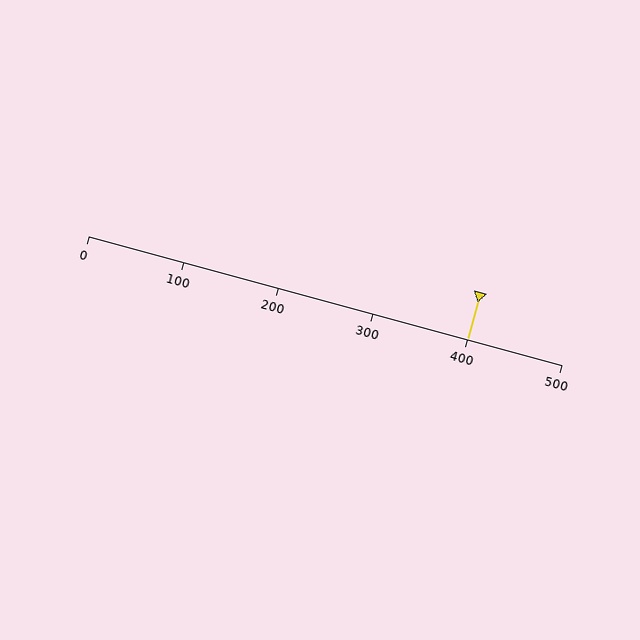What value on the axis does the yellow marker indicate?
The marker indicates approximately 400.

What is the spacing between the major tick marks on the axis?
The major ticks are spaced 100 apart.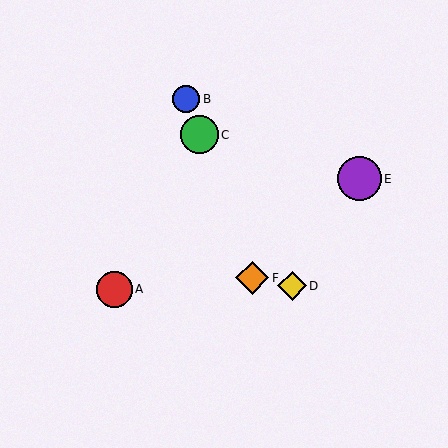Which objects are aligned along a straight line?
Objects B, C, F are aligned along a straight line.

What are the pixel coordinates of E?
Object E is at (360, 179).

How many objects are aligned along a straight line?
3 objects (B, C, F) are aligned along a straight line.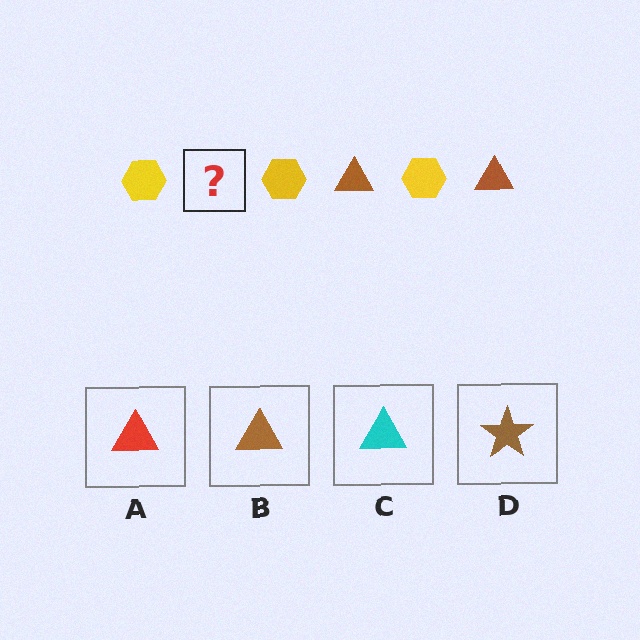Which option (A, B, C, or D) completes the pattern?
B.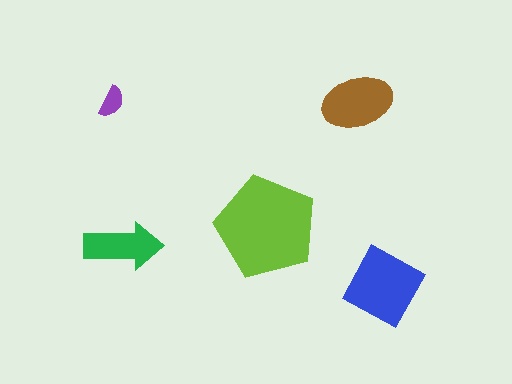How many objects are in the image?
There are 5 objects in the image.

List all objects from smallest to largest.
The purple semicircle, the green arrow, the brown ellipse, the blue diamond, the lime pentagon.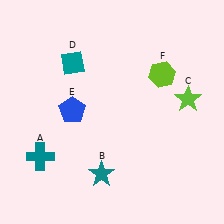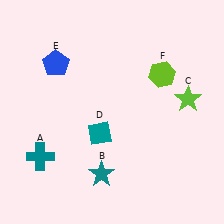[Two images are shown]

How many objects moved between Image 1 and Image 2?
2 objects moved between the two images.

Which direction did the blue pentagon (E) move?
The blue pentagon (E) moved up.